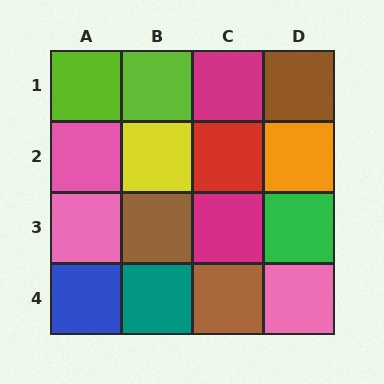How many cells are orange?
1 cell is orange.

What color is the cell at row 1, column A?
Lime.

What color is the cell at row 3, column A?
Pink.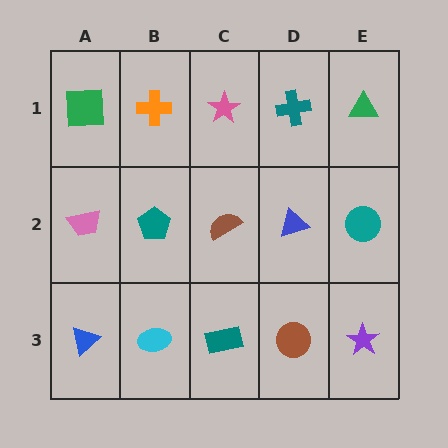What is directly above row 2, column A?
A green square.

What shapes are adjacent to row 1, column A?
A pink trapezoid (row 2, column A), an orange cross (row 1, column B).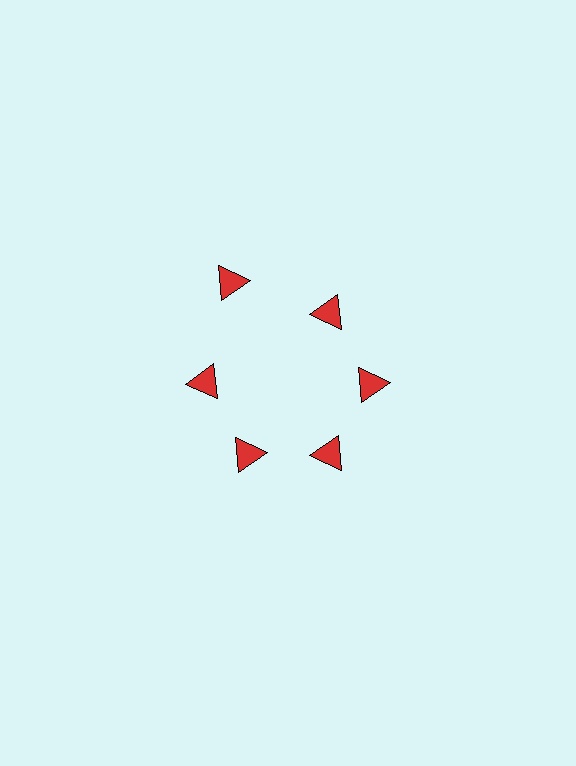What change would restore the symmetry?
The symmetry would be restored by moving it inward, back onto the ring so that all 6 triangles sit at equal angles and equal distance from the center.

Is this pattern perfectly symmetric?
No. The 6 red triangles are arranged in a ring, but one element near the 11 o'clock position is pushed outward from the center, breaking the 6-fold rotational symmetry.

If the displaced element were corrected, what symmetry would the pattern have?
It would have 6-fold rotational symmetry — the pattern would map onto itself every 60 degrees.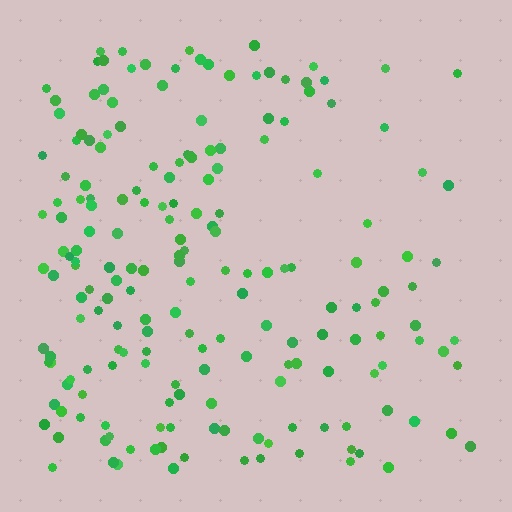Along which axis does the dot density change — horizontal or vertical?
Horizontal.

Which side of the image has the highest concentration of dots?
The left.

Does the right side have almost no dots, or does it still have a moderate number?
Still a moderate number, just noticeably fewer than the left.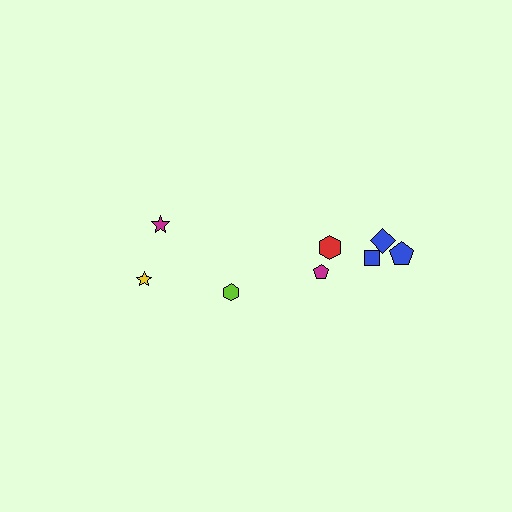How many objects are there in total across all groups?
There are 8 objects.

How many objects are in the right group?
There are 5 objects.